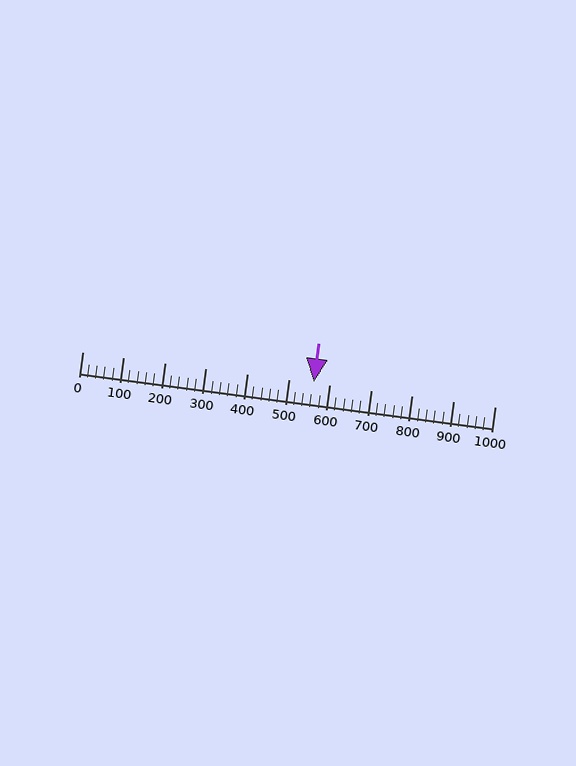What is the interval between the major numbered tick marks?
The major tick marks are spaced 100 units apart.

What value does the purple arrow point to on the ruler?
The purple arrow points to approximately 561.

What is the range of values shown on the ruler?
The ruler shows values from 0 to 1000.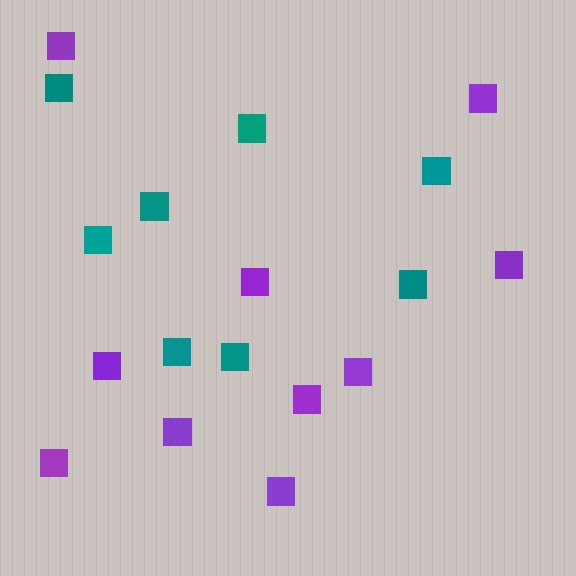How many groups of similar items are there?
There are 2 groups: one group of teal squares (8) and one group of purple squares (10).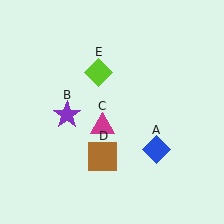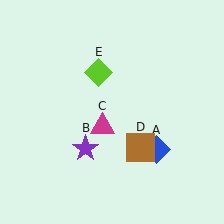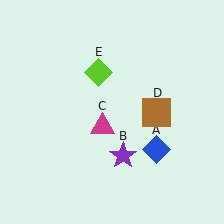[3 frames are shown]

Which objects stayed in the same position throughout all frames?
Blue diamond (object A) and magenta triangle (object C) and lime diamond (object E) remained stationary.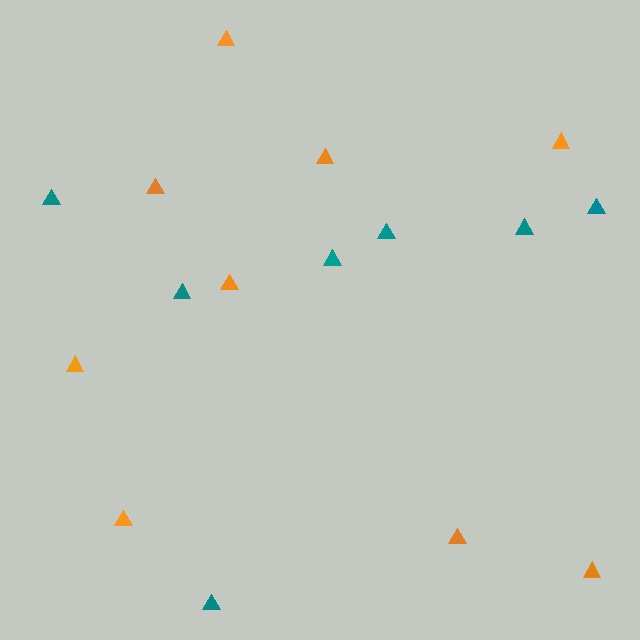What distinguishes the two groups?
There are 2 groups: one group of orange triangles (9) and one group of teal triangles (7).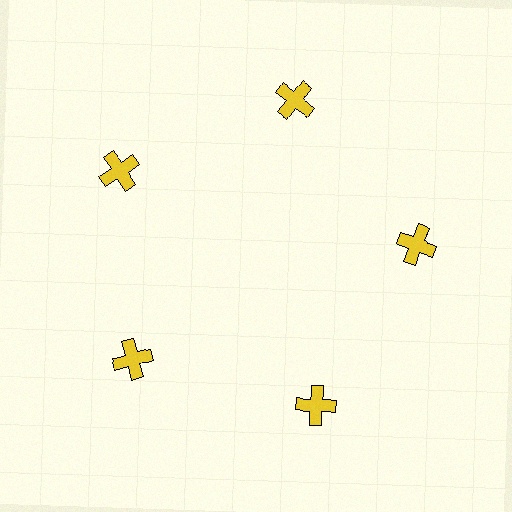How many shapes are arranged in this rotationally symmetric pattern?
There are 5 shapes, arranged in 5 groups of 1.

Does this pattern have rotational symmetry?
Yes, this pattern has 5-fold rotational symmetry. It looks the same after rotating 72 degrees around the center.